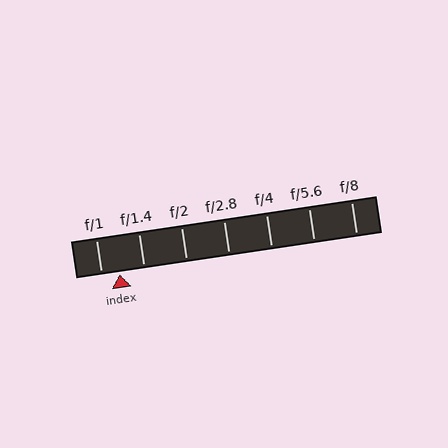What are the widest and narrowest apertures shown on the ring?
The widest aperture shown is f/1 and the narrowest is f/8.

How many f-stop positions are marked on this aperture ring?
There are 7 f-stop positions marked.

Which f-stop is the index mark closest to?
The index mark is closest to f/1.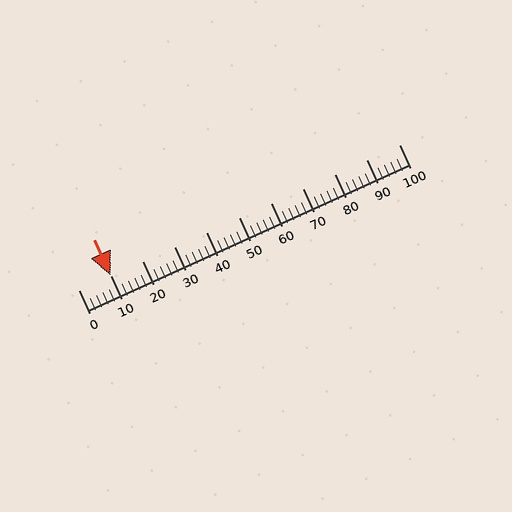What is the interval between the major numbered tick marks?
The major tick marks are spaced 10 units apart.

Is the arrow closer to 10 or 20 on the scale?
The arrow is closer to 10.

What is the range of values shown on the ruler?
The ruler shows values from 0 to 100.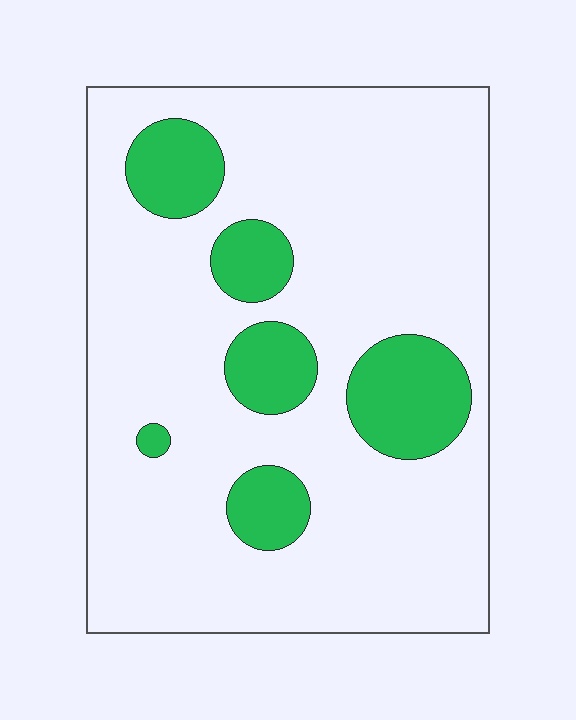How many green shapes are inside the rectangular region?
6.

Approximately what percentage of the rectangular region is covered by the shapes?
Approximately 20%.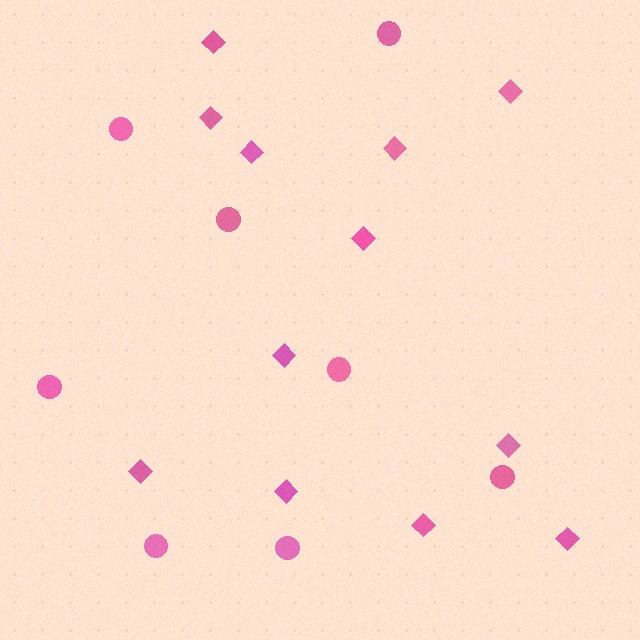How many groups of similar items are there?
There are 2 groups: one group of diamonds (12) and one group of circles (8).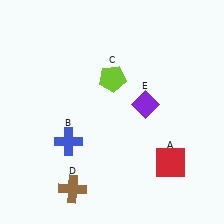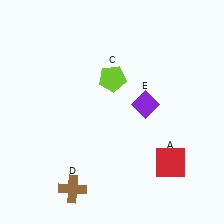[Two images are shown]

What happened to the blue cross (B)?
The blue cross (B) was removed in Image 2. It was in the bottom-left area of Image 1.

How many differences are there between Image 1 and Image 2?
There is 1 difference between the two images.